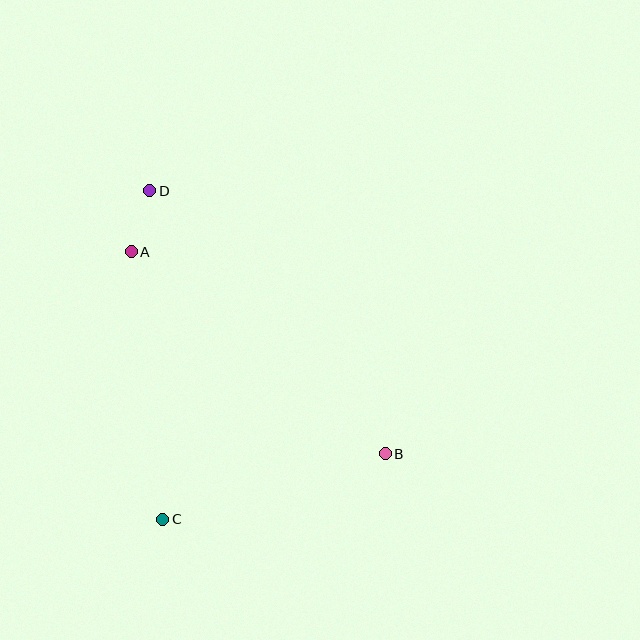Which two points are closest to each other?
Points A and D are closest to each other.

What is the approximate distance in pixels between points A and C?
The distance between A and C is approximately 269 pixels.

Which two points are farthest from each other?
Points B and D are farthest from each other.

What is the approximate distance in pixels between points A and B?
The distance between A and B is approximately 325 pixels.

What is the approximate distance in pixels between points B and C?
The distance between B and C is approximately 232 pixels.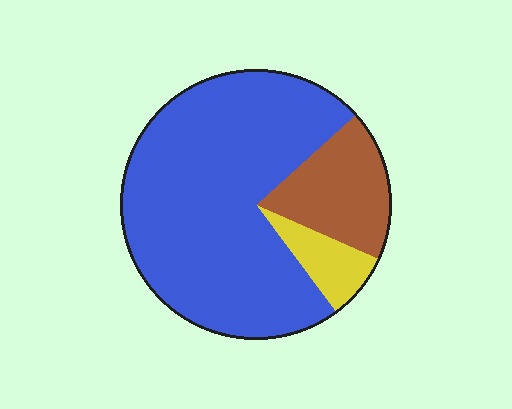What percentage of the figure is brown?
Brown takes up between a sixth and a third of the figure.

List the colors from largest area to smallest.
From largest to smallest: blue, brown, yellow.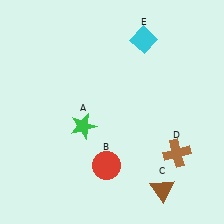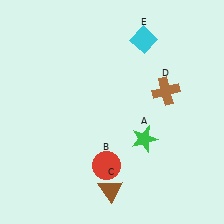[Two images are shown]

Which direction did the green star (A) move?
The green star (A) moved right.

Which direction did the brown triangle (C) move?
The brown triangle (C) moved left.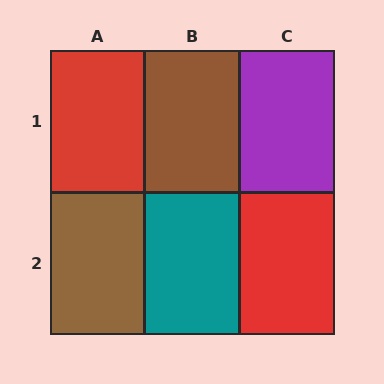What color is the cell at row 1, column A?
Red.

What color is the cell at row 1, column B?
Brown.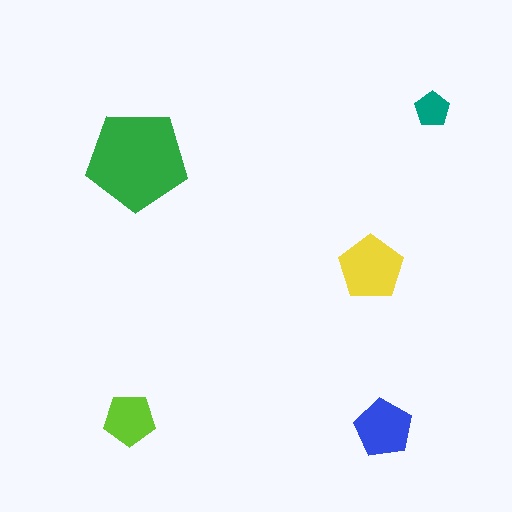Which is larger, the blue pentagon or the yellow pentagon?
The yellow one.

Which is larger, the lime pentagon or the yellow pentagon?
The yellow one.